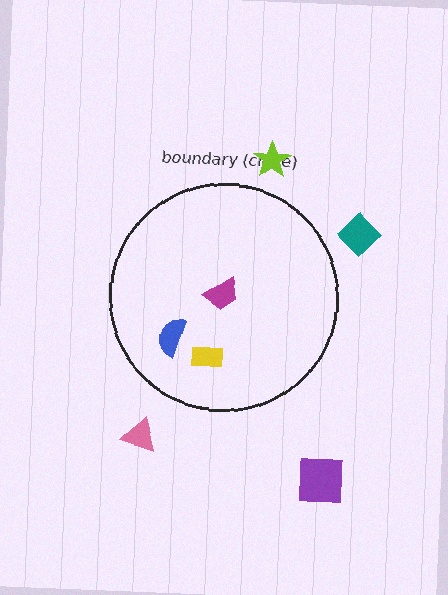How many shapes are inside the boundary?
3 inside, 4 outside.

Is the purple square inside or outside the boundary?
Outside.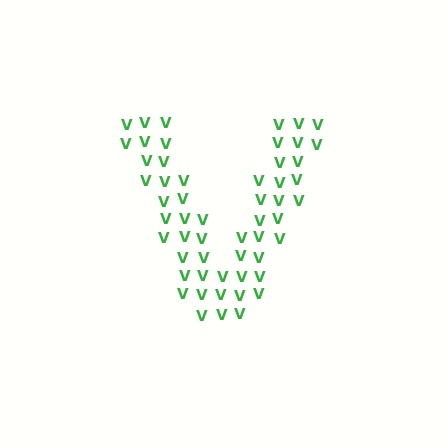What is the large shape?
The large shape is the letter V.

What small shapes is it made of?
It is made of small letter V's.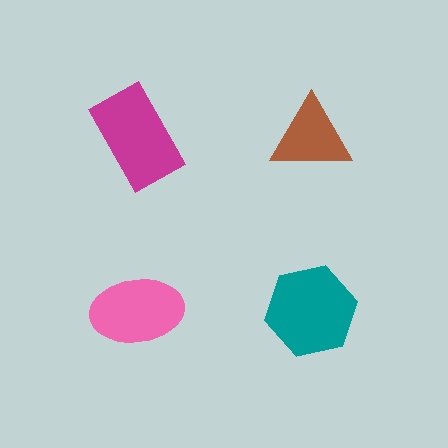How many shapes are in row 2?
2 shapes.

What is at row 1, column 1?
A magenta rectangle.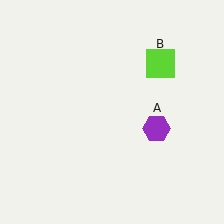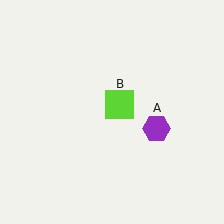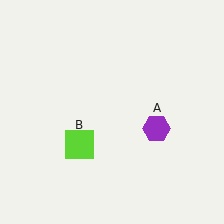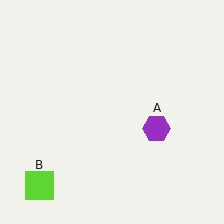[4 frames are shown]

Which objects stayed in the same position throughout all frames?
Purple hexagon (object A) remained stationary.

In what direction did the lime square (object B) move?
The lime square (object B) moved down and to the left.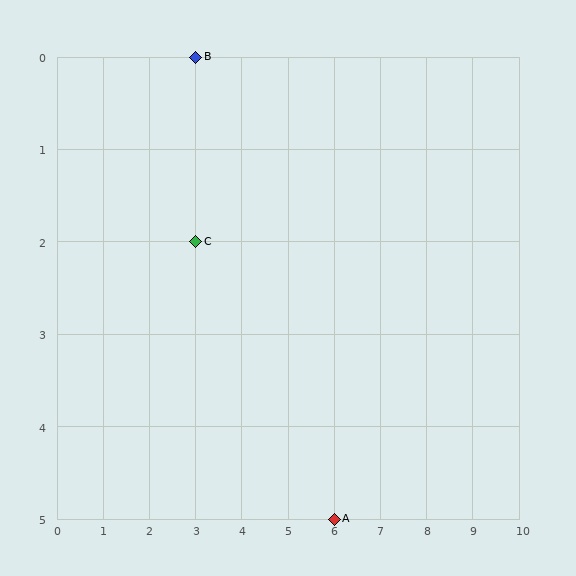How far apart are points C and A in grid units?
Points C and A are 3 columns and 3 rows apart (about 4.2 grid units diagonally).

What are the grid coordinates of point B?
Point B is at grid coordinates (3, 0).